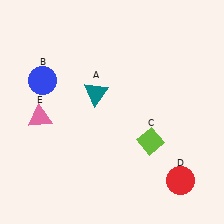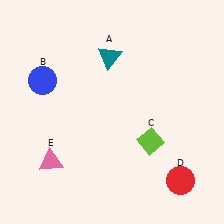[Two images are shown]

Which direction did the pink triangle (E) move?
The pink triangle (E) moved down.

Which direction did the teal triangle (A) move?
The teal triangle (A) moved up.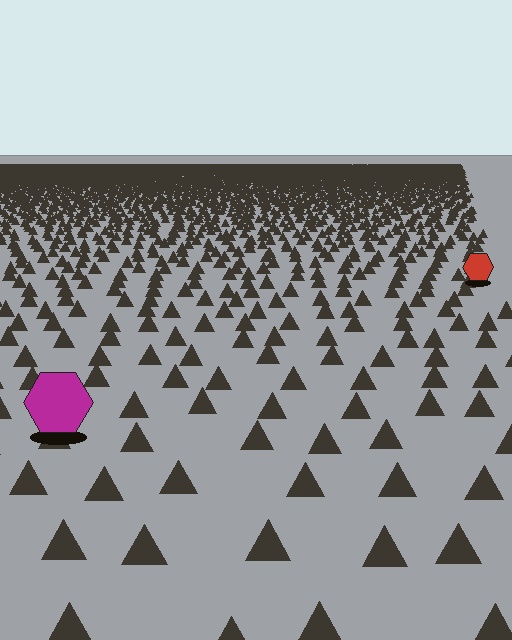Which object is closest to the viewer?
The magenta hexagon is closest. The texture marks near it are larger and more spread out.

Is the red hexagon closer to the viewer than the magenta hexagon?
No. The magenta hexagon is closer — you can tell from the texture gradient: the ground texture is coarser near it.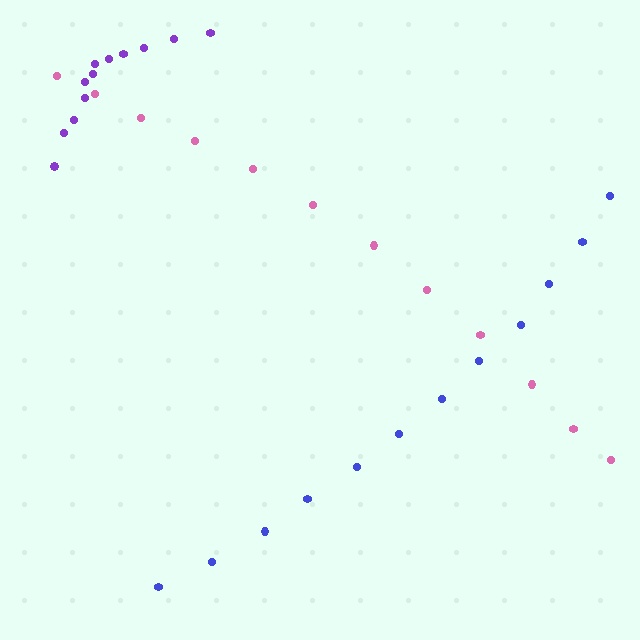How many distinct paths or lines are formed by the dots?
There are 3 distinct paths.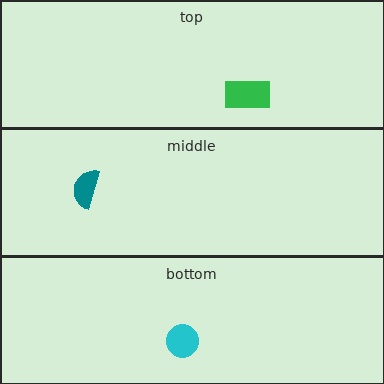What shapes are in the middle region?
The teal semicircle.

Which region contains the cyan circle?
The bottom region.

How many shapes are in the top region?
1.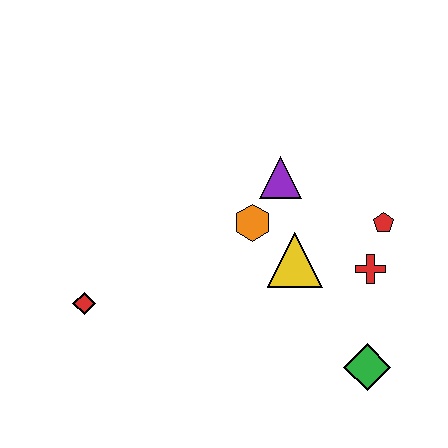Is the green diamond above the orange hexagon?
No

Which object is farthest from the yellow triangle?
The red diamond is farthest from the yellow triangle.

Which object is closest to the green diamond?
The red cross is closest to the green diamond.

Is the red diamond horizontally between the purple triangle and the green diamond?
No